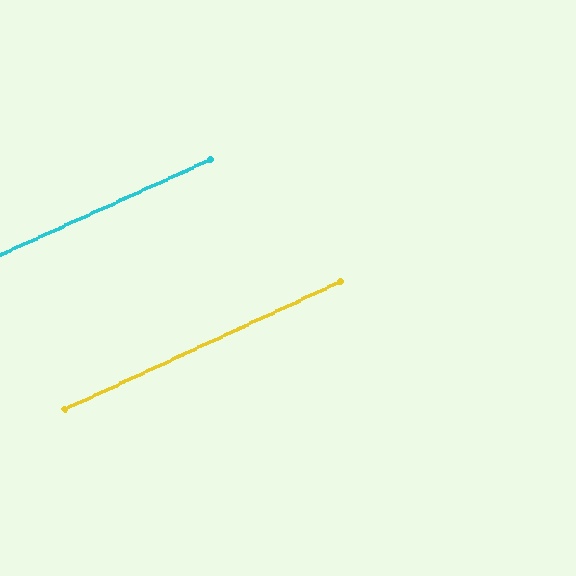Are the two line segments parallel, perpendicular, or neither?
Parallel — their directions differ by only 0.4°.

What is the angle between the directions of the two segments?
Approximately 0 degrees.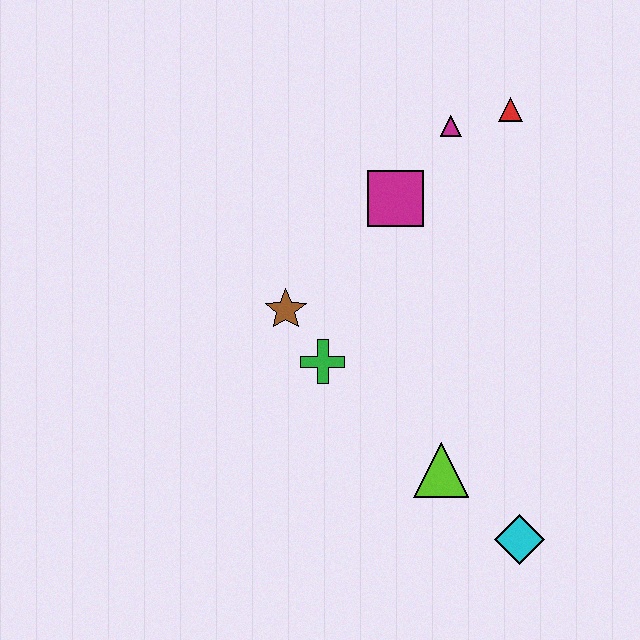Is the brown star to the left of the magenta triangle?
Yes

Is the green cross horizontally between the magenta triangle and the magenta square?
No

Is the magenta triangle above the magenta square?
Yes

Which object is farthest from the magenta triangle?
The cyan diamond is farthest from the magenta triangle.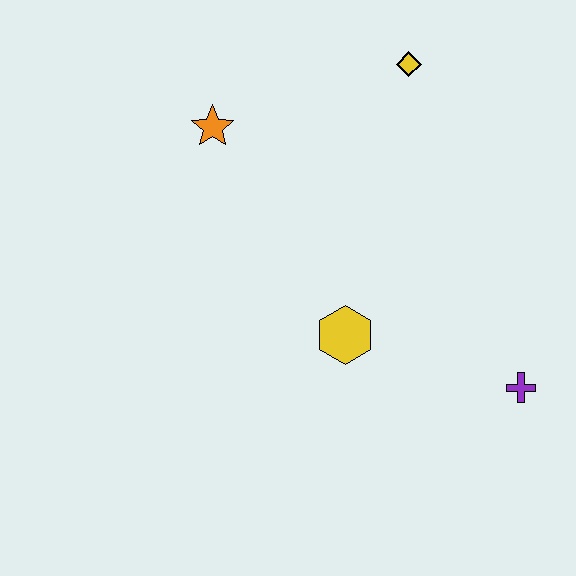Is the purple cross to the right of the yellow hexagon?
Yes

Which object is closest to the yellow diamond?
The orange star is closest to the yellow diamond.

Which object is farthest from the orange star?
The purple cross is farthest from the orange star.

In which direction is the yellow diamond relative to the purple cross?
The yellow diamond is above the purple cross.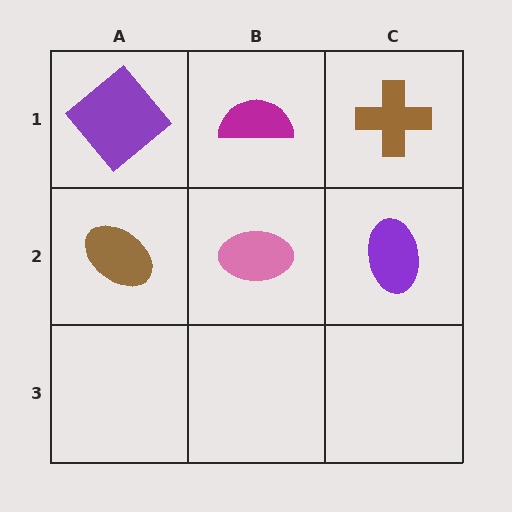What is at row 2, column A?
A brown ellipse.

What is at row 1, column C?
A brown cross.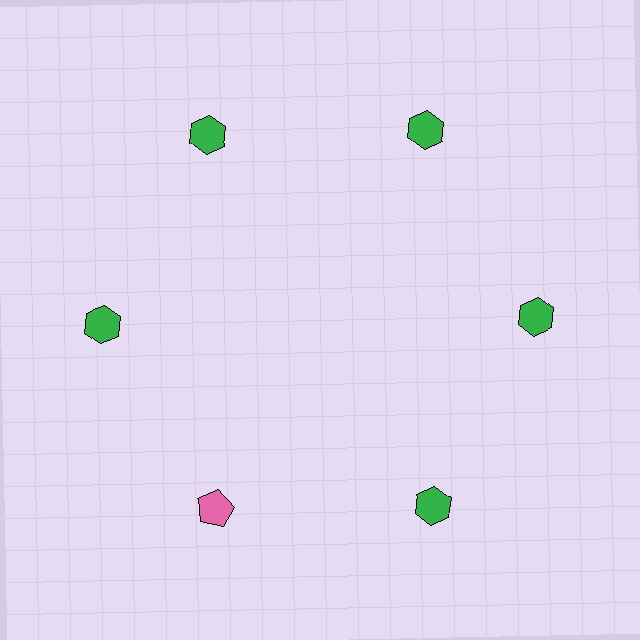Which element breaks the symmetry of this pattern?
The pink pentagon at roughly the 7 o'clock position breaks the symmetry. All other shapes are green hexagons.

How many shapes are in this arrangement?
There are 6 shapes arranged in a ring pattern.